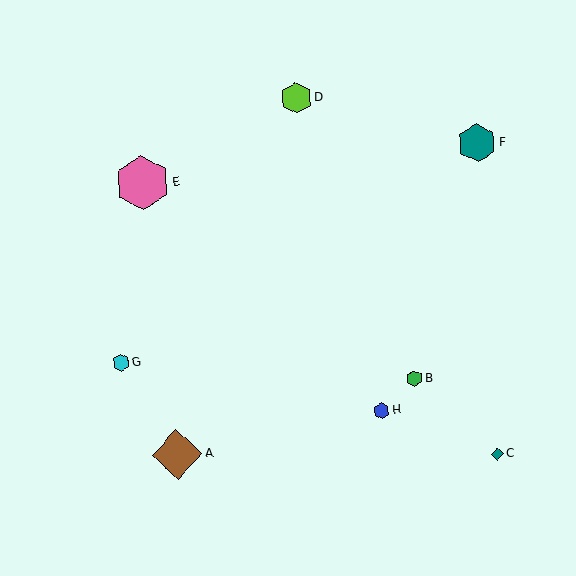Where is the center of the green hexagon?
The center of the green hexagon is at (414, 378).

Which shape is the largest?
The pink hexagon (labeled E) is the largest.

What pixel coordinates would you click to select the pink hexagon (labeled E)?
Click at (142, 183) to select the pink hexagon E.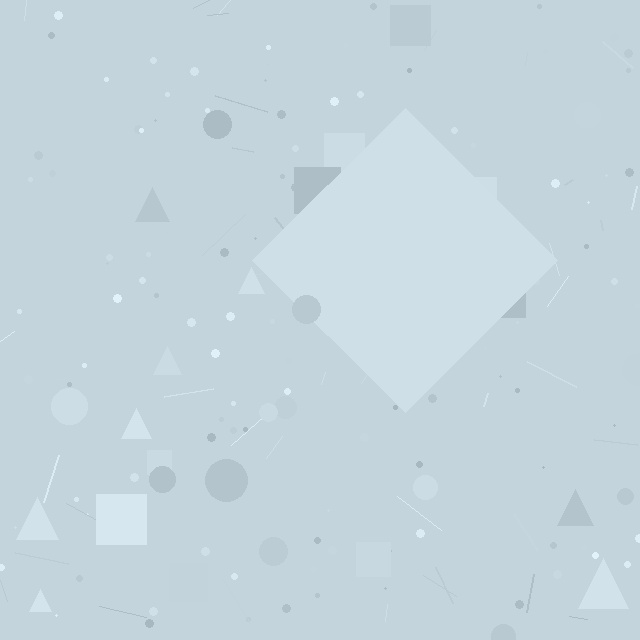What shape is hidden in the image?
A diamond is hidden in the image.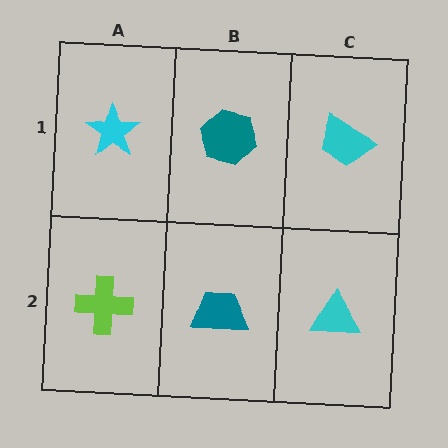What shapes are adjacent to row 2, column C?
A cyan trapezoid (row 1, column C), a teal trapezoid (row 2, column B).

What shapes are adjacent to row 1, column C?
A cyan triangle (row 2, column C), a teal hexagon (row 1, column B).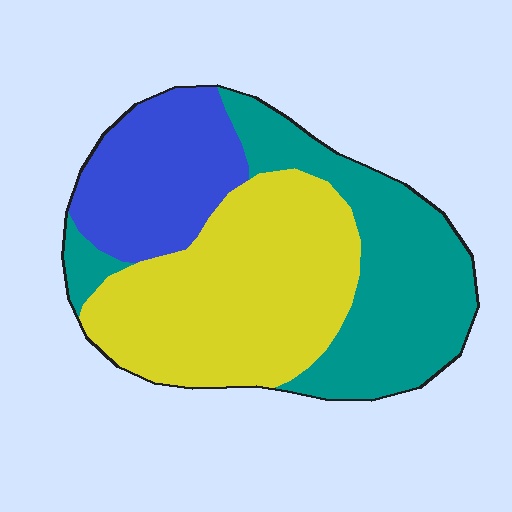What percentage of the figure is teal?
Teal takes up about one third (1/3) of the figure.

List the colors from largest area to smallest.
From largest to smallest: yellow, teal, blue.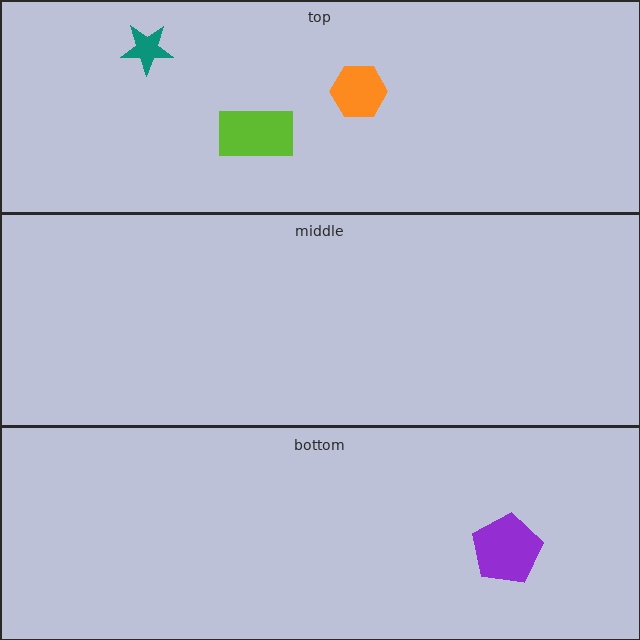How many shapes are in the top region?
3.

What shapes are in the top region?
The orange hexagon, the lime rectangle, the teal star.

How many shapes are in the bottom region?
1.